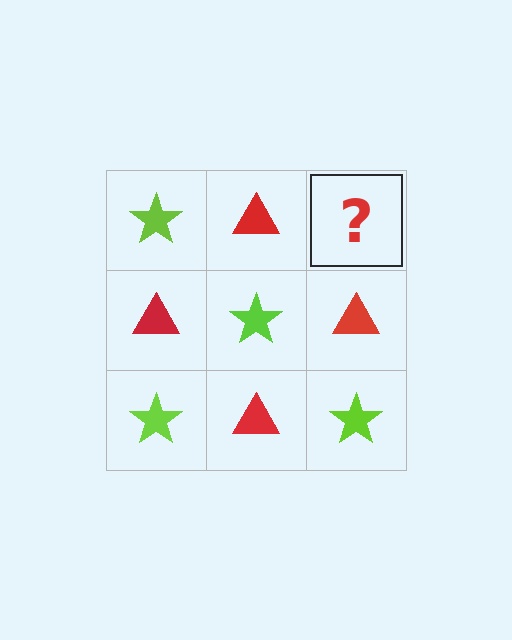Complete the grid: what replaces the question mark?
The question mark should be replaced with a lime star.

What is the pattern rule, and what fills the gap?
The rule is that it alternates lime star and red triangle in a checkerboard pattern. The gap should be filled with a lime star.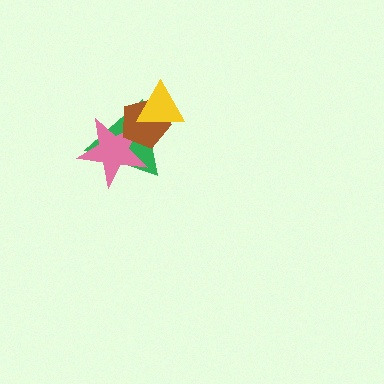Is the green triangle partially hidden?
Yes, it is partially covered by another shape.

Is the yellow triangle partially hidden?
No, no other shape covers it.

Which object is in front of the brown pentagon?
The yellow triangle is in front of the brown pentagon.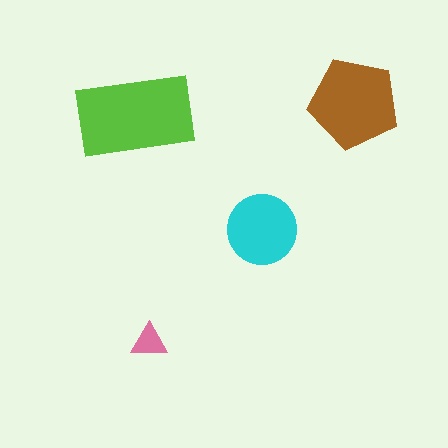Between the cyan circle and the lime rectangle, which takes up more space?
The lime rectangle.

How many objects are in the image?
There are 4 objects in the image.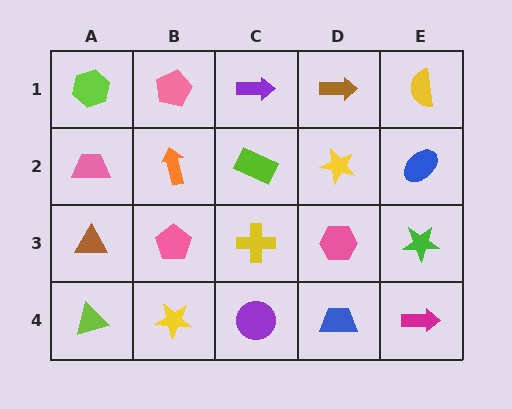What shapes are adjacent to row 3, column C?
A lime rectangle (row 2, column C), a purple circle (row 4, column C), a pink pentagon (row 3, column B), a pink hexagon (row 3, column D).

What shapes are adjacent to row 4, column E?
A green star (row 3, column E), a blue trapezoid (row 4, column D).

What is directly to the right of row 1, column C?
A brown arrow.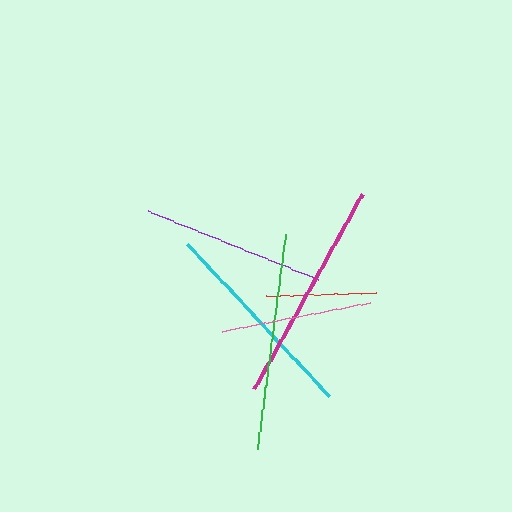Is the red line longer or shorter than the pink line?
The pink line is longer than the red line.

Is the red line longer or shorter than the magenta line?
The magenta line is longer than the red line.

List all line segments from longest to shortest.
From longest to shortest: magenta, green, cyan, purple, pink, red.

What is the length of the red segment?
The red segment is approximately 110 pixels long.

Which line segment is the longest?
The magenta line is the longest at approximately 223 pixels.